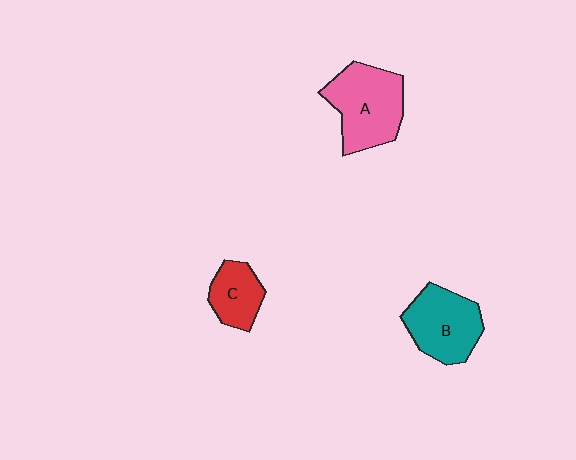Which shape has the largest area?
Shape A (pink).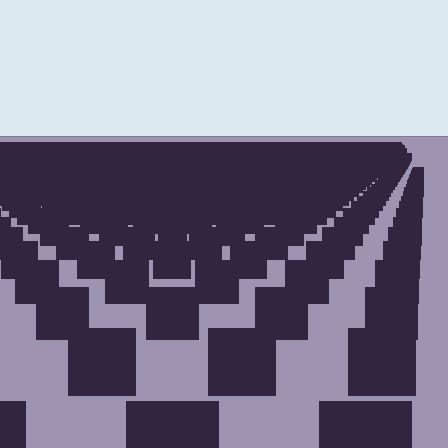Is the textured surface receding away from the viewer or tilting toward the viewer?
The surface is receding away from the viewer. Texture elements get smaller and denser toward the top.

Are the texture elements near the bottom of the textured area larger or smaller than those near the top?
Larger. Near the bottom, elements are closer to the viewer and appear at a bigger on-screen size.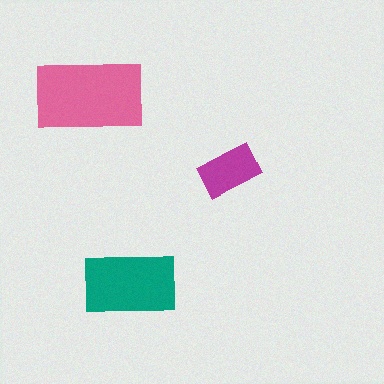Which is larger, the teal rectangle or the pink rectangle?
The pink one.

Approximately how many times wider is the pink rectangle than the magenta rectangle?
About 2 times wider.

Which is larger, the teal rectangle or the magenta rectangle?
The teal one.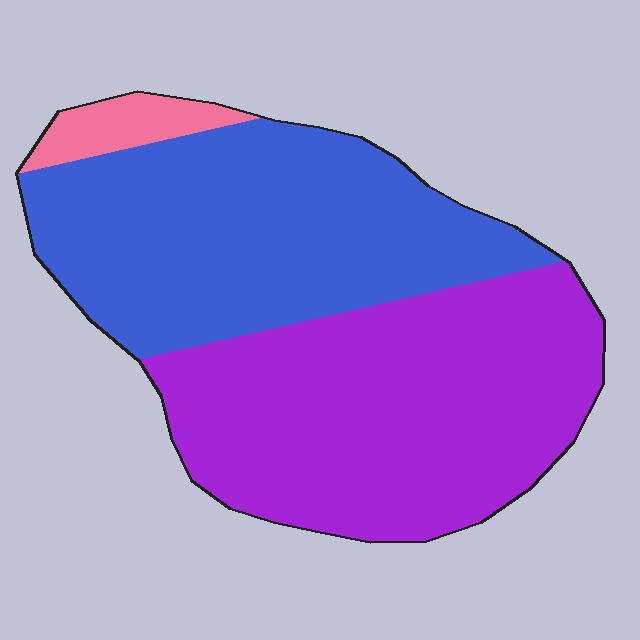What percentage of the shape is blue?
Blue covers 45% of the shape.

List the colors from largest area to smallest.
From largest to smallest: purple, blue, pink.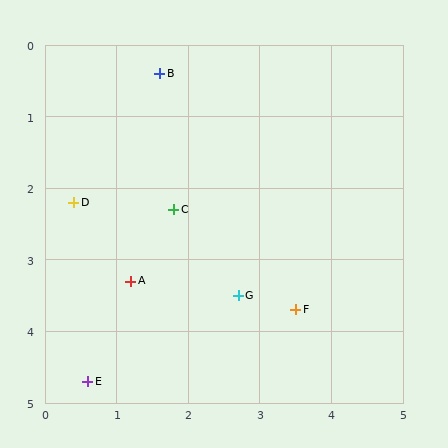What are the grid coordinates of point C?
Point C is at approximately (1.8, 2.3).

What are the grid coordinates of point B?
Point B is at approximately (1.6, 0.4).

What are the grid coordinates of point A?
Point A is at approximately (1.2, 3.3).